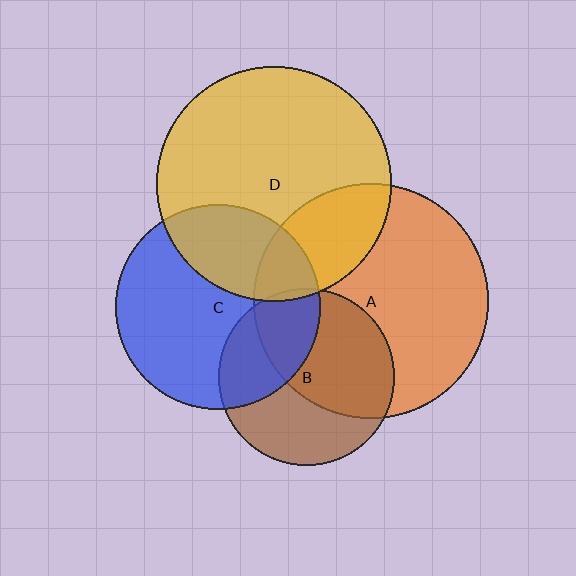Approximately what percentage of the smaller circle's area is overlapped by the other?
Approximately 35%.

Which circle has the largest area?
Circle D (yellow).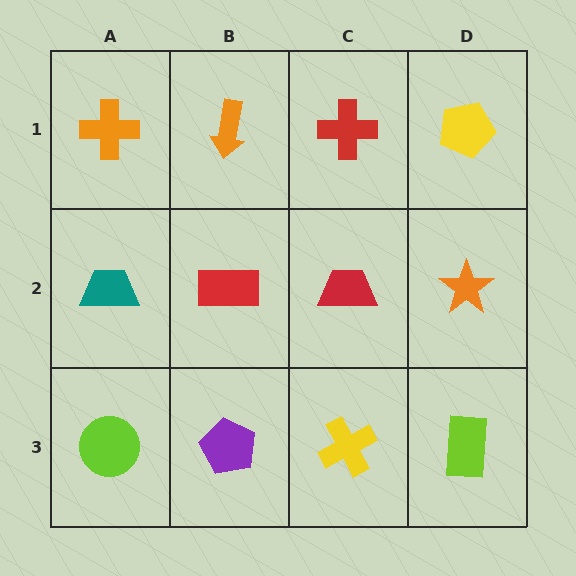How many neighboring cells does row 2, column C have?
4.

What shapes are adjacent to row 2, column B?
An orange arrow (row 1, column B), a purple pentagon (row 3, column B), a teal trapezoid (row 2, column A), a red trapezoid (row 2, column C).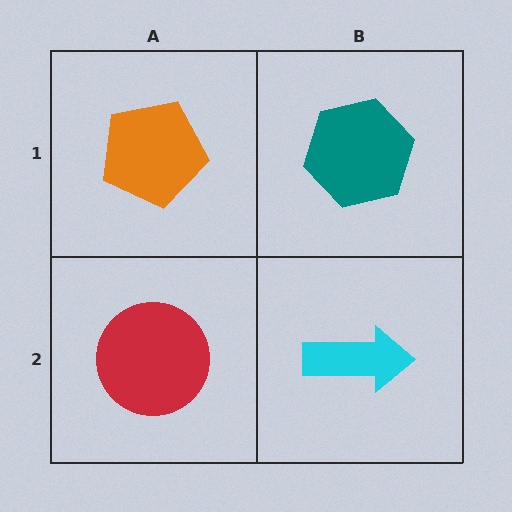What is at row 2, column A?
A red circle.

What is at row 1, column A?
An orange pentagon.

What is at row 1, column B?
A teal hexagon.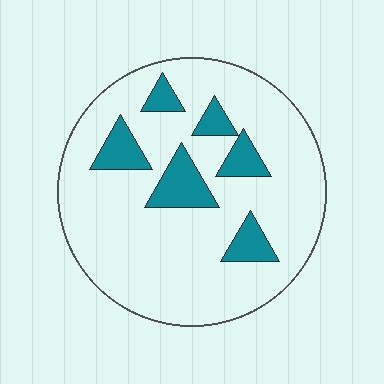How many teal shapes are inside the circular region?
6.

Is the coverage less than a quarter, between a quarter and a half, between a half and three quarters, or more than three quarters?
Less than a quarter.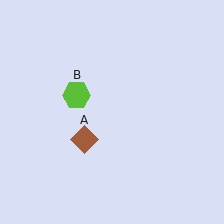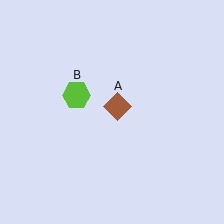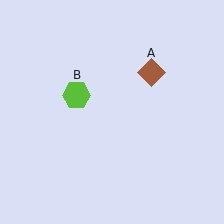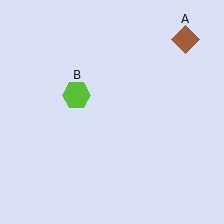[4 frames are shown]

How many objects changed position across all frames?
1 object changed position: brown diamond (object A).